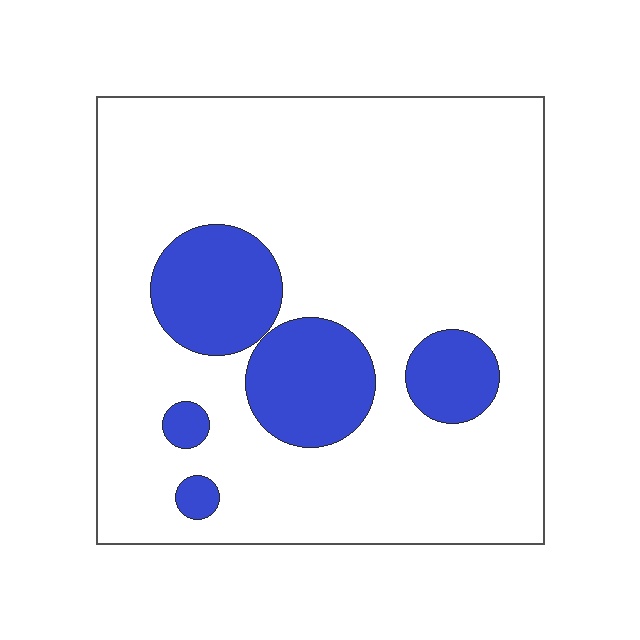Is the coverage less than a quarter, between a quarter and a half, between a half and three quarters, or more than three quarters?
Less than a quarter.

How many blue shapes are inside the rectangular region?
5.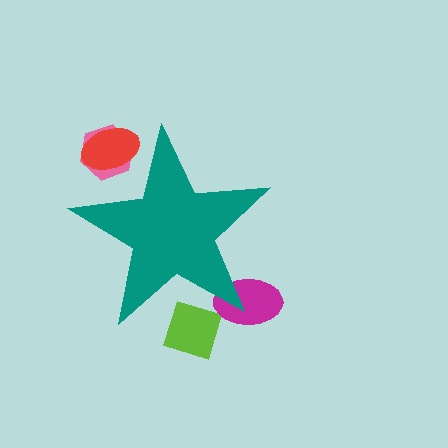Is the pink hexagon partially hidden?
Yes, the pink hexagon is partially hidden behind the teal star.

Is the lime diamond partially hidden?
Yes, the lime diamond is partially hidden behind the teal star.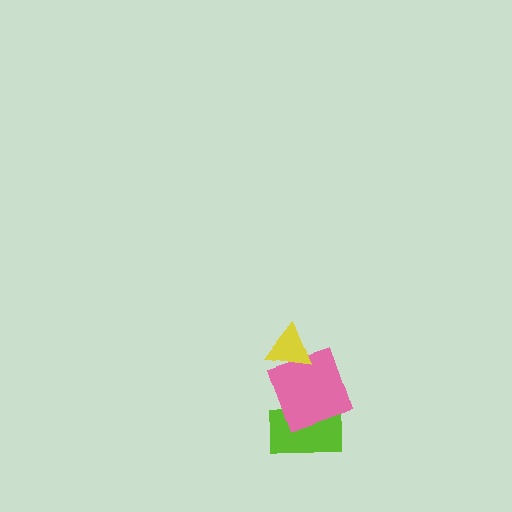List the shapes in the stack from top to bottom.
From top to bottom: the yellow triangle, the pink square, the lime rectangle.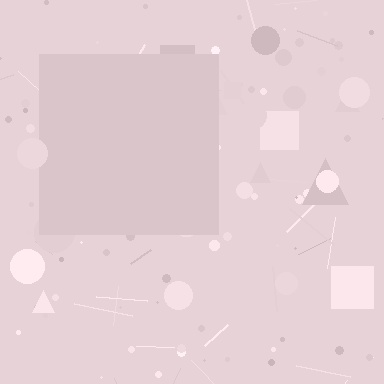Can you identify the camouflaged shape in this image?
The camouflaged shape is a square.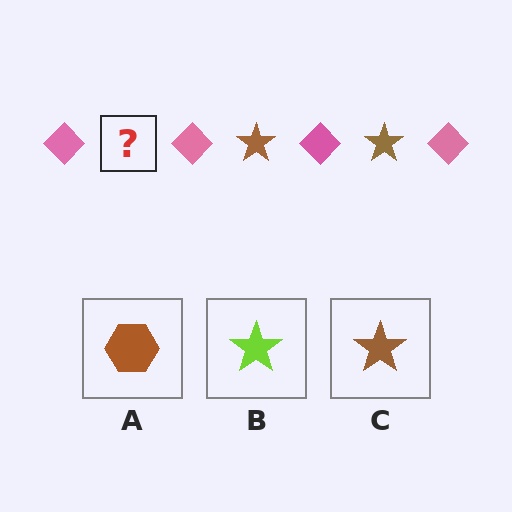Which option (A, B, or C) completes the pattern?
C.